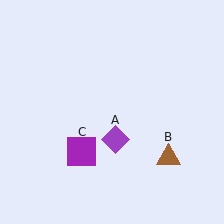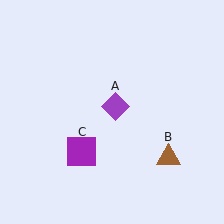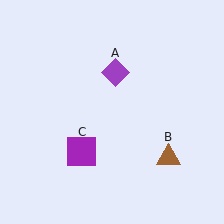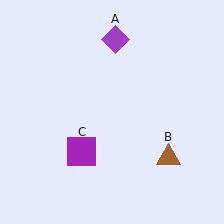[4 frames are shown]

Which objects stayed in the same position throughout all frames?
Brown triangle (object B) and purple square (object C) remained stationary.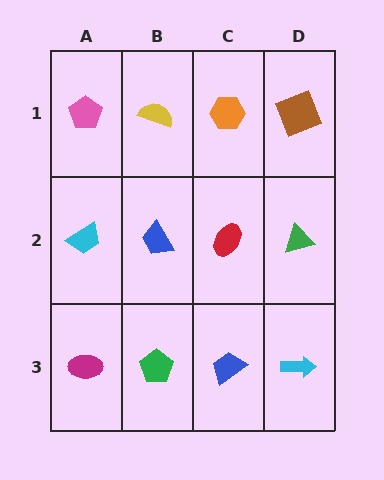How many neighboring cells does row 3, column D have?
2.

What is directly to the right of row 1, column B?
An orange hexagon.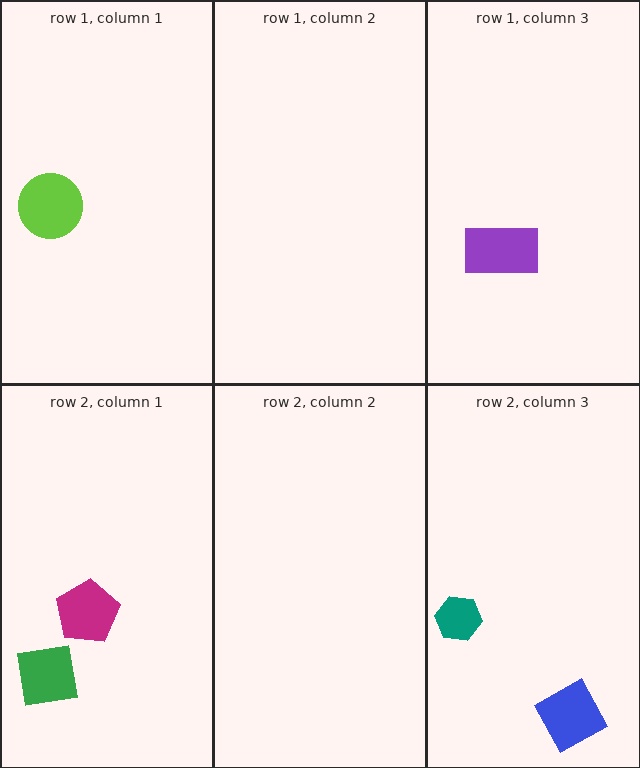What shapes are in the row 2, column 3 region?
The blue square, the teal hexagon.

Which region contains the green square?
The row 2, column 1 region.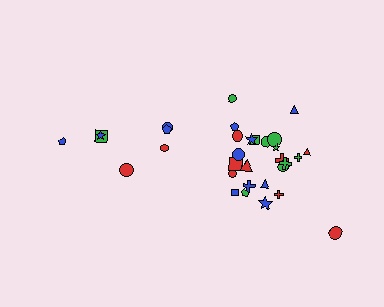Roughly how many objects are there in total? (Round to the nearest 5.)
Roughly 30 objects in total.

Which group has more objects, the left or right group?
The right group.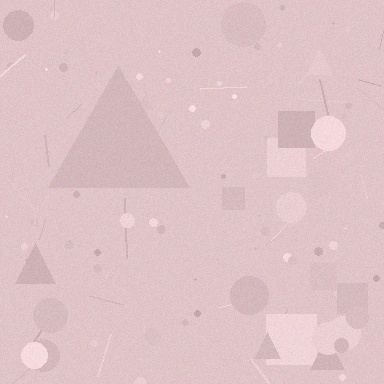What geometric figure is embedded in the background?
A triangle is embedded in the background.